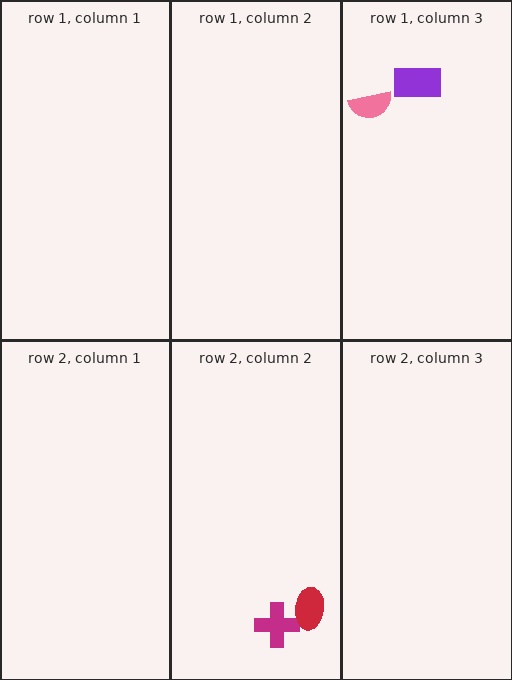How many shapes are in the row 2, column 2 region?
2.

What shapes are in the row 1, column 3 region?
The purple rectangle, the pink semicircle.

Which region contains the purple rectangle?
The row 1, column 3 region.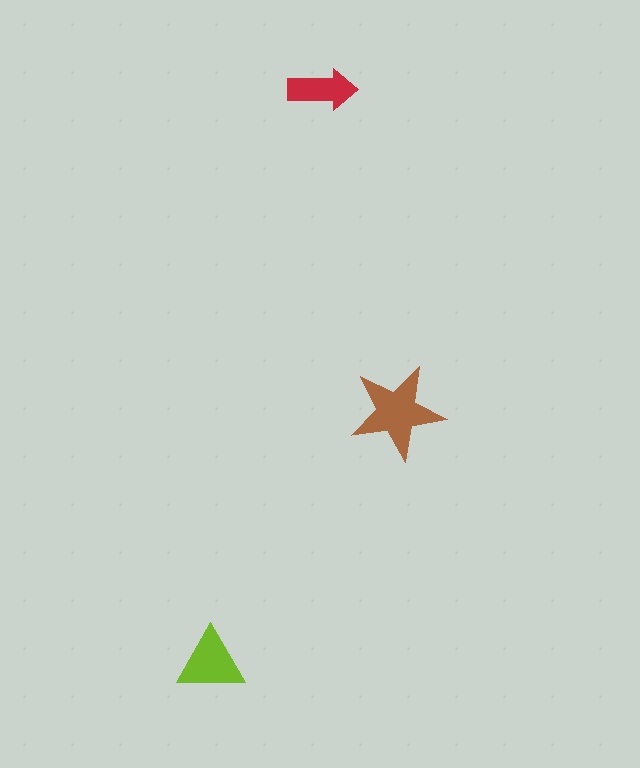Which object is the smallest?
The red arrow.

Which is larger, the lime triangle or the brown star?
The brown star.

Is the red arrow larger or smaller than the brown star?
Smaller.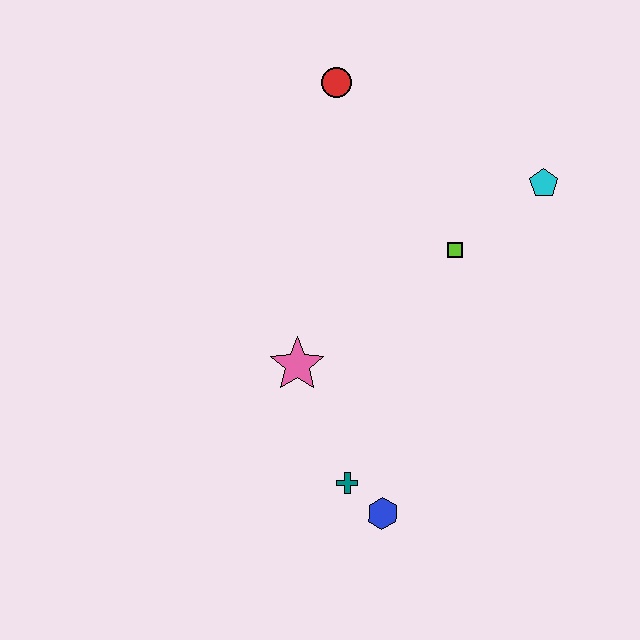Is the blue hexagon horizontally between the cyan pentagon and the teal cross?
Yes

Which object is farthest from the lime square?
The blue hexagon is farthest from the lime square.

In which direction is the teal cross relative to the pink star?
The teal cross is below the pink star.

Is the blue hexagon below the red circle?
Yes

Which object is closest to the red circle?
The lime square is closest to the red circle.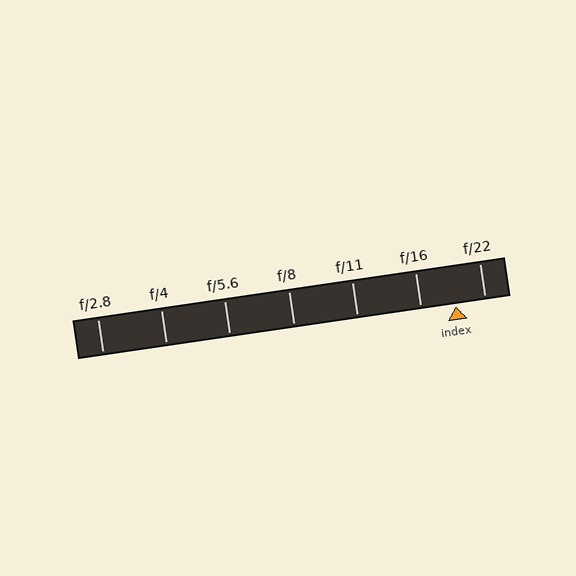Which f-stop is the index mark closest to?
The index mark is closest to f/22.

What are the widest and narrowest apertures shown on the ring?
The widest aperture shown is f/2.8 and the narrowest is f/22.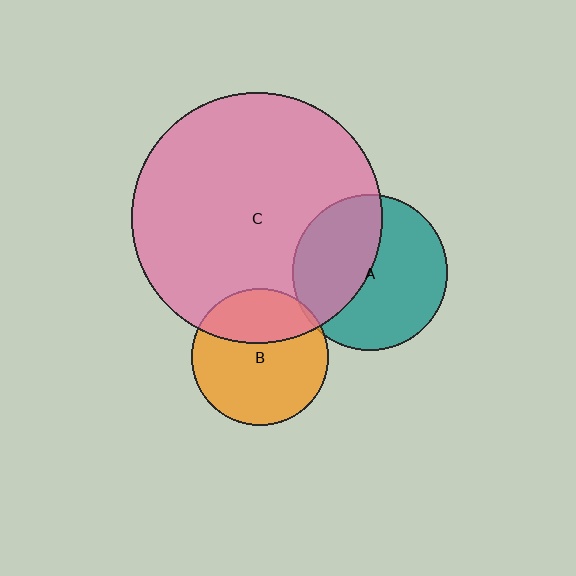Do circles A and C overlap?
Yes.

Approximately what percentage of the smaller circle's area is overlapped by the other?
Approximately 45%.